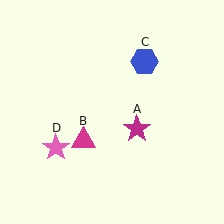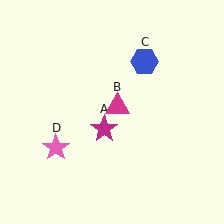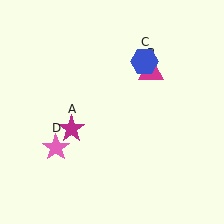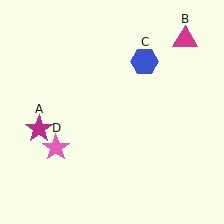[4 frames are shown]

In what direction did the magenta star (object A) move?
The magenta star (object A) moved left.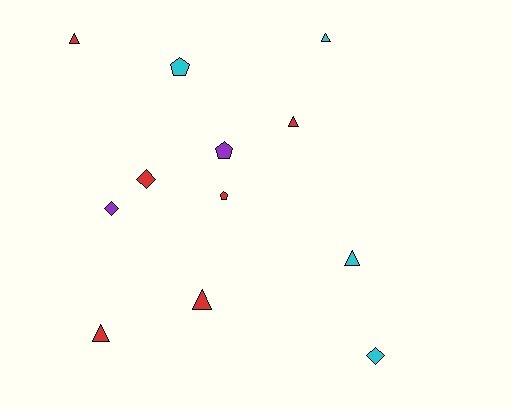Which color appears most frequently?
Red, with 6 objects.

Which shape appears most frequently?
Triangle, with 6 objects.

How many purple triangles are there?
There are no purple triangles.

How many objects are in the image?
There are 12 objects.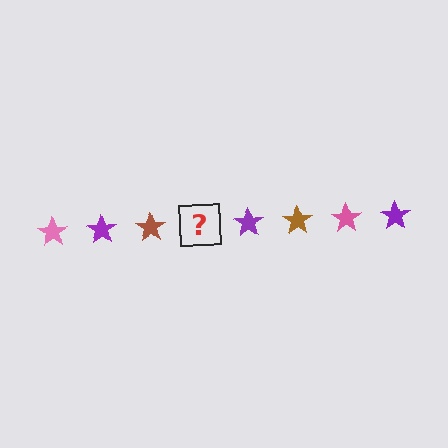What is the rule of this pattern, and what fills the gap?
The rule is that the pattern cycles through pink, purple, brown stars. The gap should be filled with a pink star.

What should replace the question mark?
The question mark should be replaced with a pink star.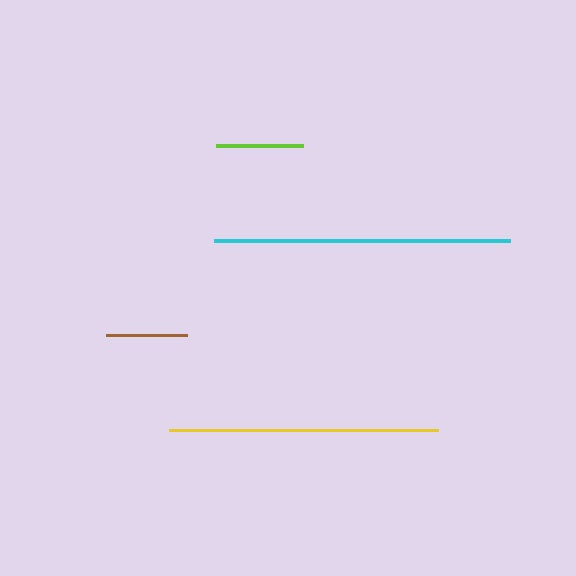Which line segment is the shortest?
The brown line is the shortest at approximately 81 pixels.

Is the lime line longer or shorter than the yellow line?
The yellow line is longer than the lime line.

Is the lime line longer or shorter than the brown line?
The lime line is longer than the brown line.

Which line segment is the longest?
The cyan line is the longest at approximately 296 pixels.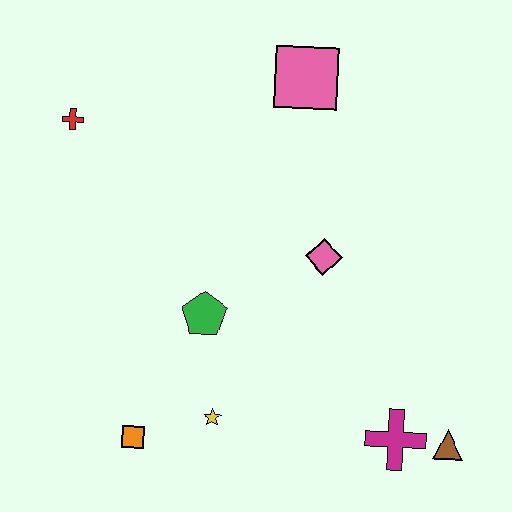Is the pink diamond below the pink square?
Yes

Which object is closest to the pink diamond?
The green pentagon is closest to the pink diamond.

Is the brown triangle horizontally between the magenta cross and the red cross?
No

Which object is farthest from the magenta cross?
The red cross is farthest from the magenta cross.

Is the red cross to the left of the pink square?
Yes